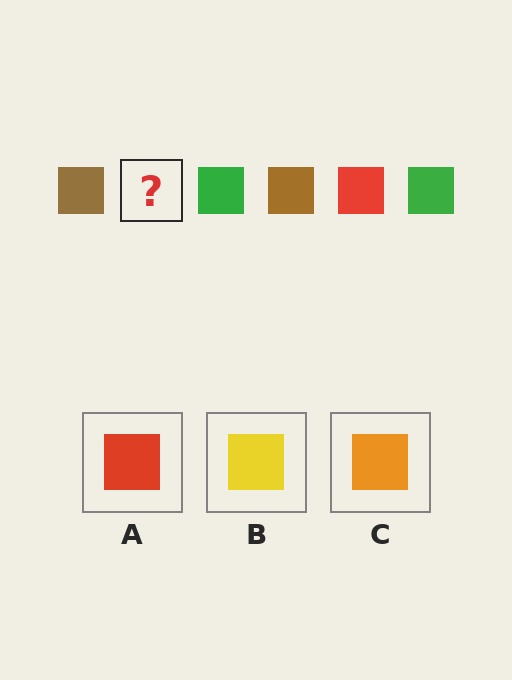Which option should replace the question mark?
Option A.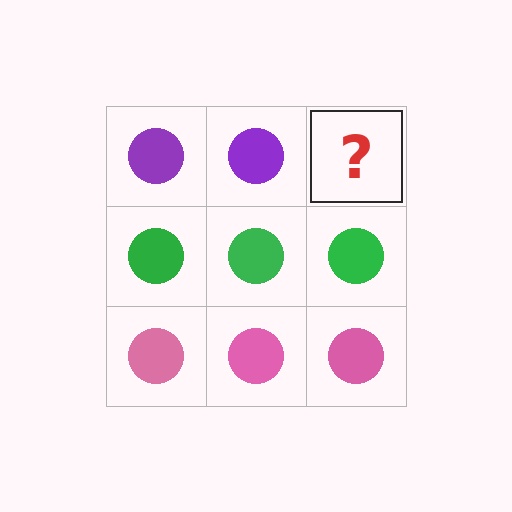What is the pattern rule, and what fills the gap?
The rule is that each row has a consistent color. The gap should be filled with a purple circle.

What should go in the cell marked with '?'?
The missing cell should contain a purple circle.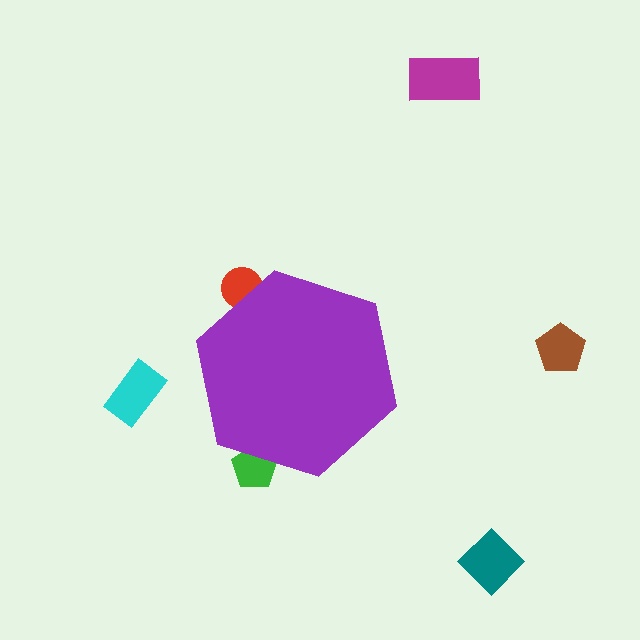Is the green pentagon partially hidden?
Yes, the green pentagon is partially hidden behind the purple hexagon.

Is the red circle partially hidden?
Yes, the red circle is partially hidden behind the purple hexagon.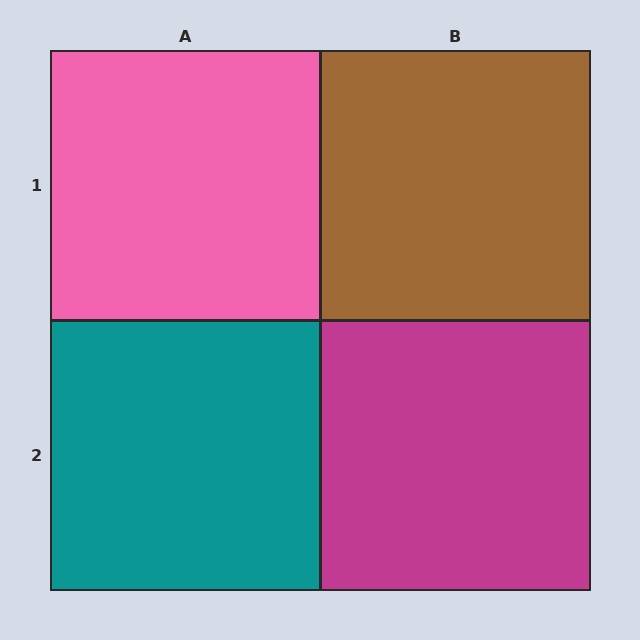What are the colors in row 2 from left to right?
Teal, magenta.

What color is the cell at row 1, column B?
Brown.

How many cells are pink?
1 cell is pink.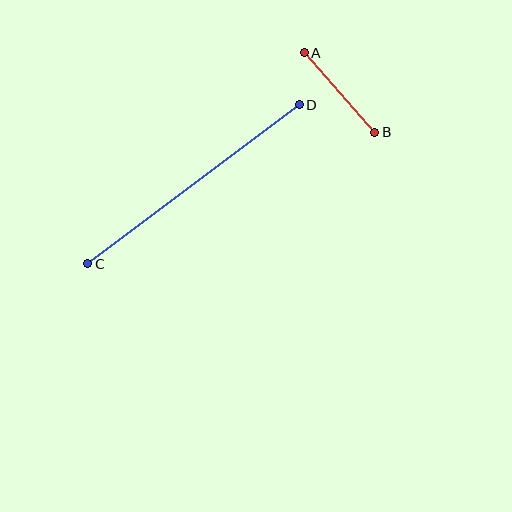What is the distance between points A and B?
The distance is approximately 107 pixels.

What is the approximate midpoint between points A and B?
The midpoint is at approximately (340, 92) pixels.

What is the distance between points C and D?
The distance is approximately 265 pixels.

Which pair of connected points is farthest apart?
Points C and D are farthest apart.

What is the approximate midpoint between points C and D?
The midpoint is at approximately (193, 184) pixels.